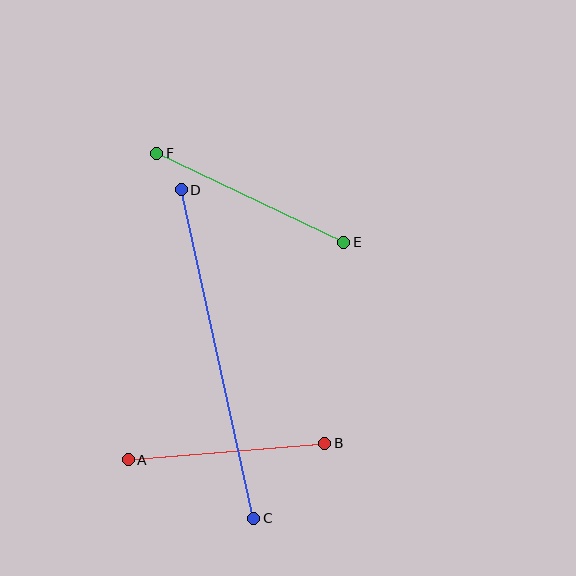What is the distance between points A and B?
The distance is approximately 197 pixels.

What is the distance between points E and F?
The distance is approximately 207 pixels.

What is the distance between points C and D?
The distance is approximately 336 pixels.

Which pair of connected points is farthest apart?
Points C and D are farthest apart.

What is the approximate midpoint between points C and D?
The midpoint is at approximately (217, 354) pixels.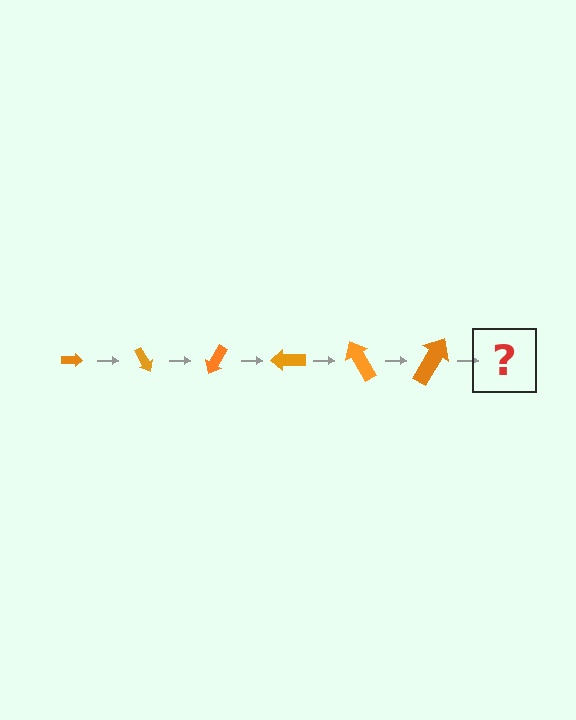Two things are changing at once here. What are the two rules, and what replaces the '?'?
The two rules are that the arrow grows larger each step and it rotates 60 degrees each step. The '?' should be an arrow, larger than the previous one and rotated 360 degrees from the start.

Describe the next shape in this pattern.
It should be an arrow, larger than the previous one and rotated 360 degrees from the start.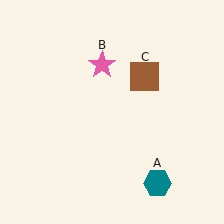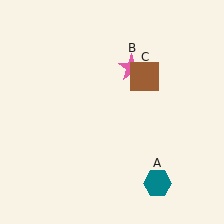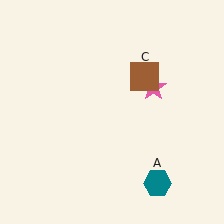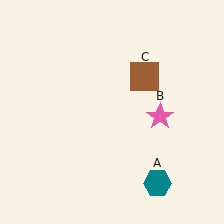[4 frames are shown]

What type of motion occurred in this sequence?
The pink star (object B) rotated clockwise around the center of the scene.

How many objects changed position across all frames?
1 object changed position: pink star (object B).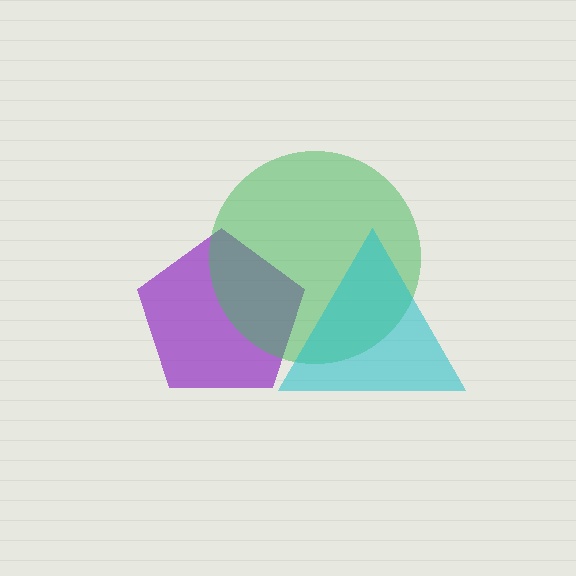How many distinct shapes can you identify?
There are 3 distinct shapes: a purple pentagon, a green circle, a cyan triangle.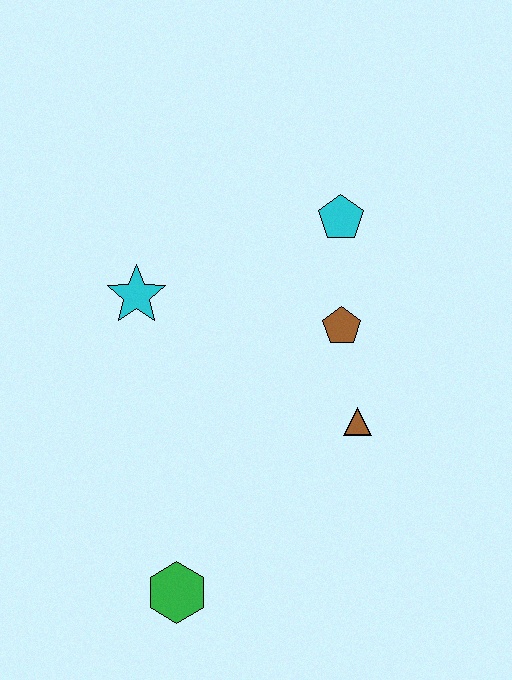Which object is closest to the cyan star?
The brown pentagon is closest to the cyan star.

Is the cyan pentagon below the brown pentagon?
No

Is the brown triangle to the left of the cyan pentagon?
No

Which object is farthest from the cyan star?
The green hexagon is farthest from the cyan star.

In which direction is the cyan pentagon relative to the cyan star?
The cyan pentagon is to the right of the cyan star.